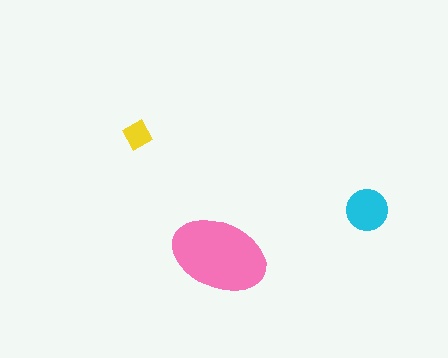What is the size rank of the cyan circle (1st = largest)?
2nd.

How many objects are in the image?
There are 3 objects in the image.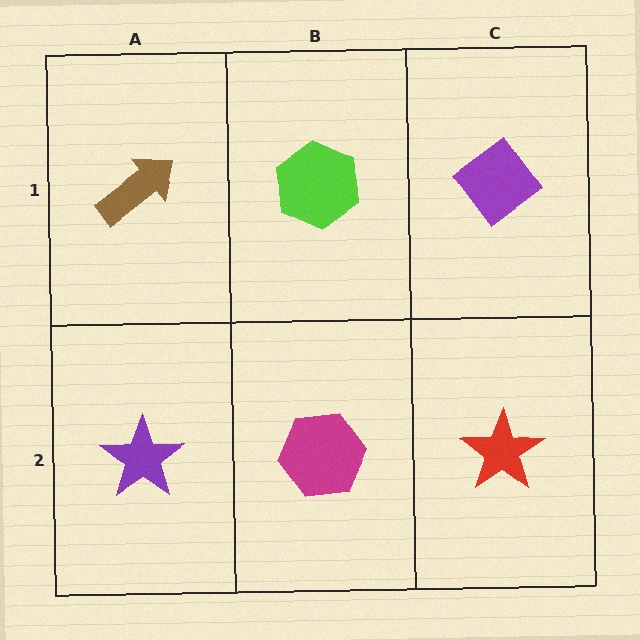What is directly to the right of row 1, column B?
A purple diamond.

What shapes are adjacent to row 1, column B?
A magenta hexagon (row 2, column B), a brown arrow (row 1, column A), a purple diamond (row 1, column C).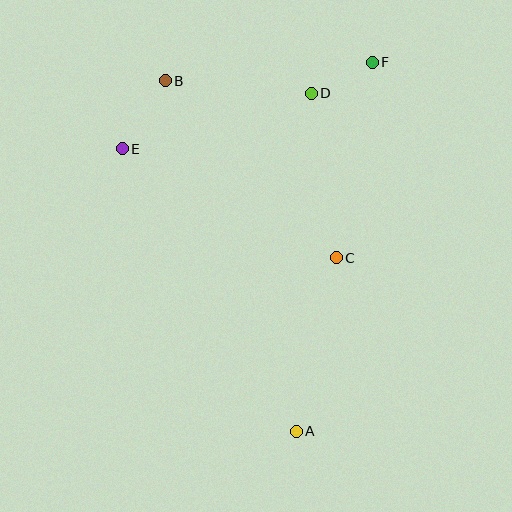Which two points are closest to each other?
Points D and F are closest to each other.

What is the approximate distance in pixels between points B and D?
The distance between B and D is approximately 146 pixels.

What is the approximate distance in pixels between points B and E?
The distance between B and E is approximately 80 pixels.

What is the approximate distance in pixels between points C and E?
The distance between C and E is approximately 240 pixels.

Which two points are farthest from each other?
Points A and F are farthest from each other.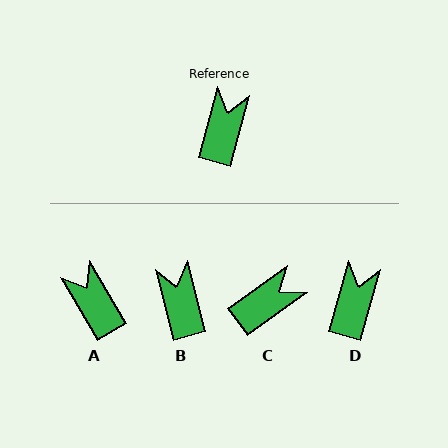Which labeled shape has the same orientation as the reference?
D.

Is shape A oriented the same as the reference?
No, it is off by about 46 degrees.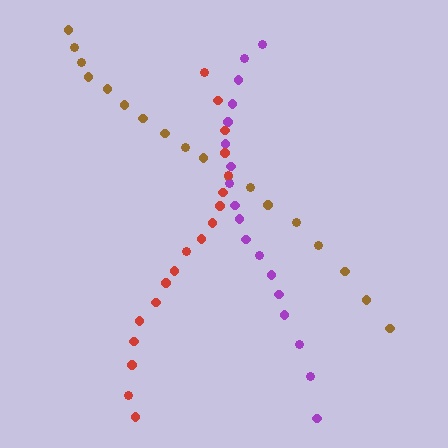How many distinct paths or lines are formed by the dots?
There are 3 distinct paths.